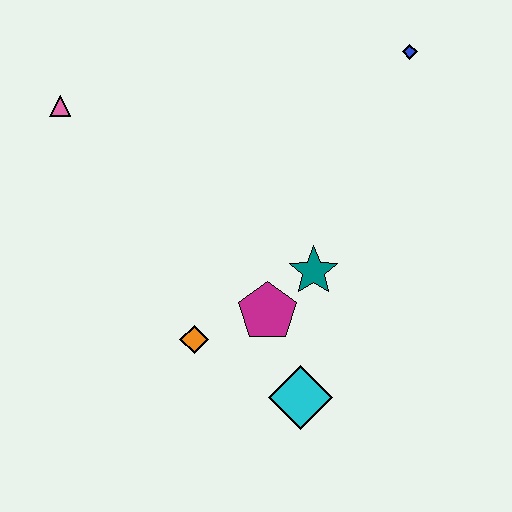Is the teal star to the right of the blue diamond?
No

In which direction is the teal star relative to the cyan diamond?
The teal star is above the cyan diamond.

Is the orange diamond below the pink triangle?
Yes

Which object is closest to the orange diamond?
The magenta pentagon is closest to the orange diamond.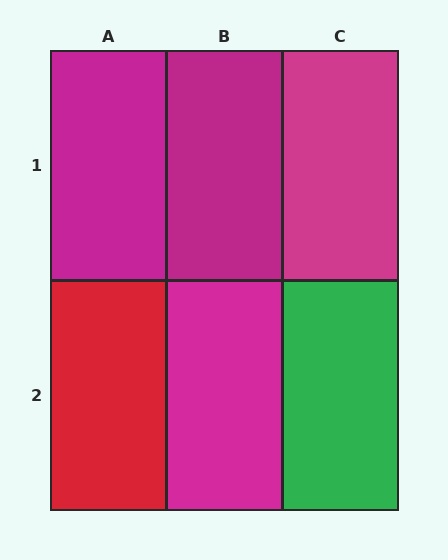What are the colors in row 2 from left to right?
Red, magenta, green.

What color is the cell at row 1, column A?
Magenta.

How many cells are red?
1 cell is red.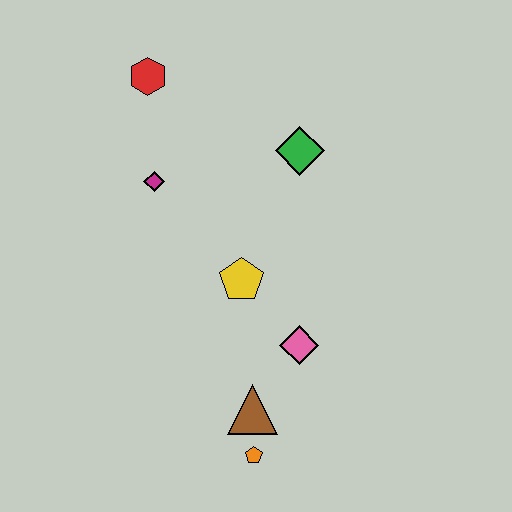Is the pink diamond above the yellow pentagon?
No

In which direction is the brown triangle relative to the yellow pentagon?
The brown triangle is below the yellow pentagon.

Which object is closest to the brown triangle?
The orange pentagon is closest to the brown triangle.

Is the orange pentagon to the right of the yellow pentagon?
Yes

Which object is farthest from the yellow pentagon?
The red hexagon is farthest from the yellow pentagon.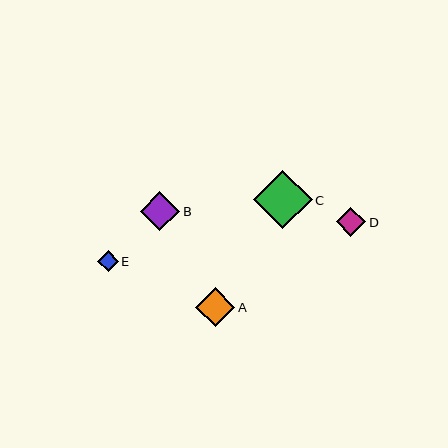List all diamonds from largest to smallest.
From largest to smallest: C, B, A, D, E.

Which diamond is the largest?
Diamond C is the largest with a size of approximately 58 pixels.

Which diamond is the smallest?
Diamond E is the smallest with a size of approximately 20 pixels.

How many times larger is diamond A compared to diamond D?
Diamond A is approximately 1.3 times the size of diamond D.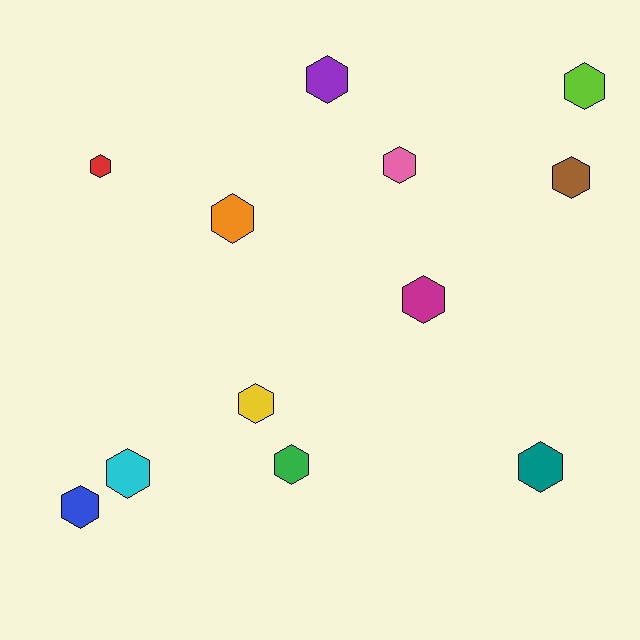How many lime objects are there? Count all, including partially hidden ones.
There is 1 lime object.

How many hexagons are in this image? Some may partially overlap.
There are 12 hexagons.